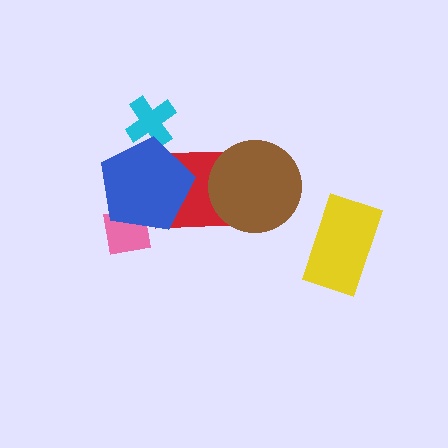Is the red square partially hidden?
Yes, it is partially covered by another shape.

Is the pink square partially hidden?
Yes, it is partially covered by another shape.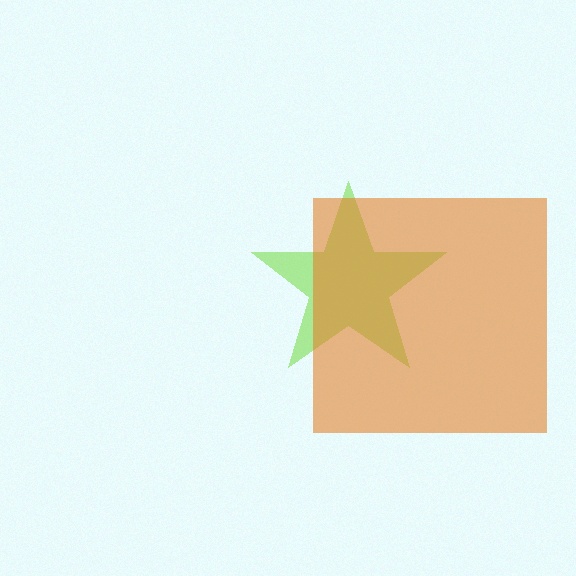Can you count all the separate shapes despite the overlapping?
Yes, there are 2 separate shapes.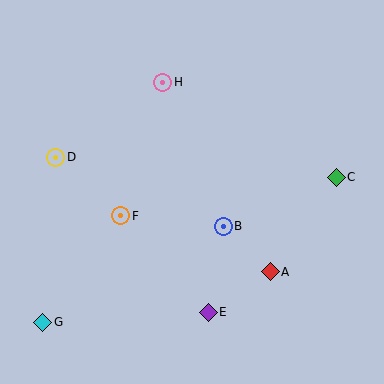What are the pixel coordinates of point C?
Point C is at (336, 177).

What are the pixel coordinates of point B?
Point B is at (223, 226).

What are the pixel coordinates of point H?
Point H is at (163, 82).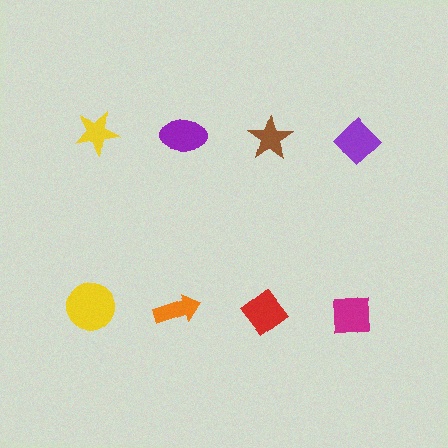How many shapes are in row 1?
4 shapes.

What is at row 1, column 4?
A purple diamond.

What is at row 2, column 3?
A red diamond.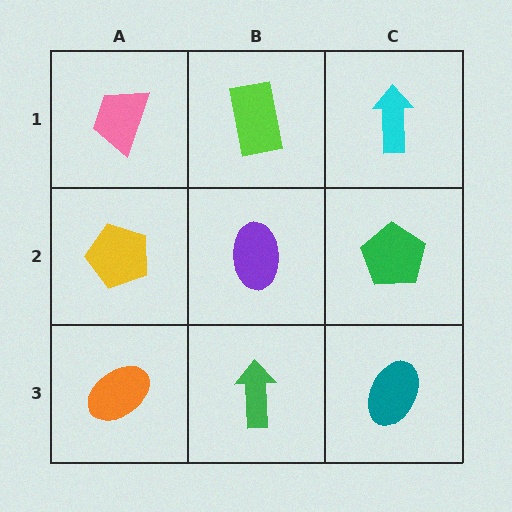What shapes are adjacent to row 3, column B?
A purple ellipse (row 2, column B), an orange ellipse (row 3, column A), a teal ellipse (row 3, column C).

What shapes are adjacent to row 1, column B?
A purple ellipse (row 2, column B), a pink trapezoid (row 1, column A), a cyan arrow (row 1, column C).